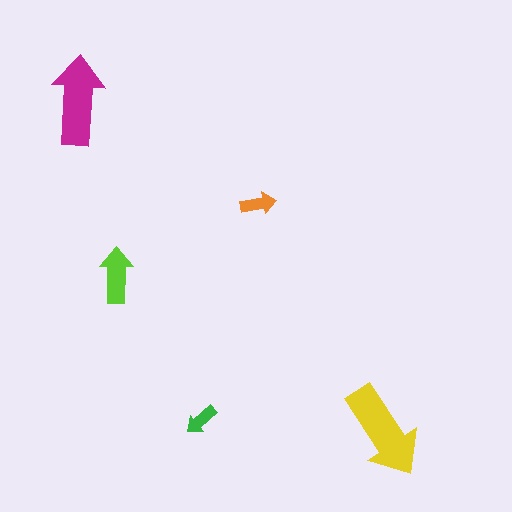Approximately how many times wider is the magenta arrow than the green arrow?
About 2.5 times wider.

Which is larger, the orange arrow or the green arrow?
The orange one.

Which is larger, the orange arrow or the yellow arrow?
The yellow one.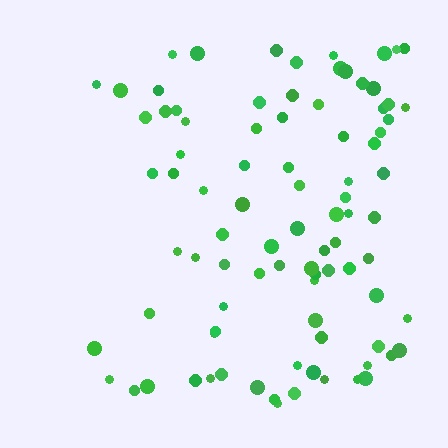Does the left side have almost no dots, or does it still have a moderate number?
Still a moderate number, just noticeably fewer than the right.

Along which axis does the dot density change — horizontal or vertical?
Horizontal.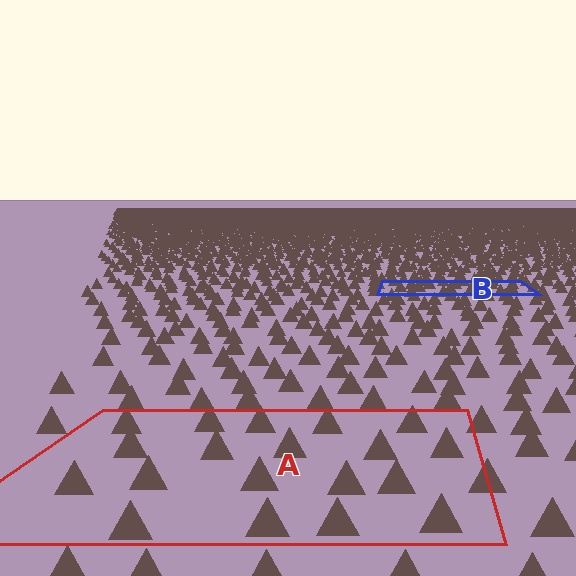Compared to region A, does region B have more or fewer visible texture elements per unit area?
Region B has more texture elements per unit area — they are packed more densely because it is farther away.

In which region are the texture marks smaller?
The texture marks are smaller in region B, because it is farther away.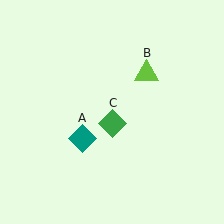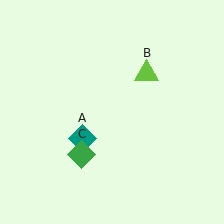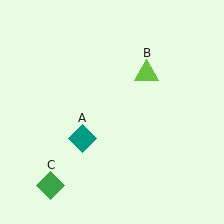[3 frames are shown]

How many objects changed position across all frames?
1 object changed position: green diamond (object C).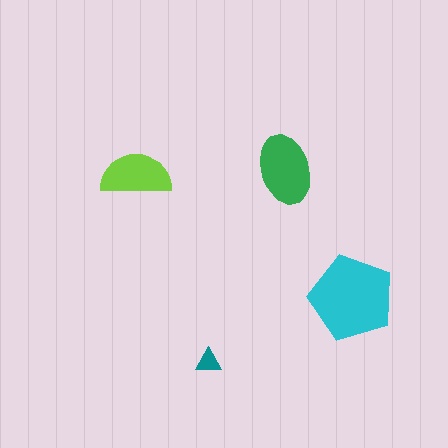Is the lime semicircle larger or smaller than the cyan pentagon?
Smaller.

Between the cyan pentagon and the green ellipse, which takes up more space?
The cyan pentagon.